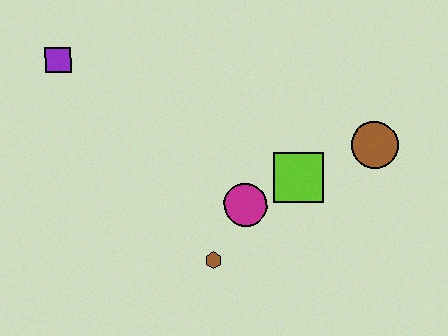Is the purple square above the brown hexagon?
Yes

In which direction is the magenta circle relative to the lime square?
The magenta circle is to the left of the lime square.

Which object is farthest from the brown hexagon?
The purple square is farthest from the brown hexagon.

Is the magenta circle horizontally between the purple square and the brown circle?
Yes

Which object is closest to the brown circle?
The lime square is closest to the brown circle.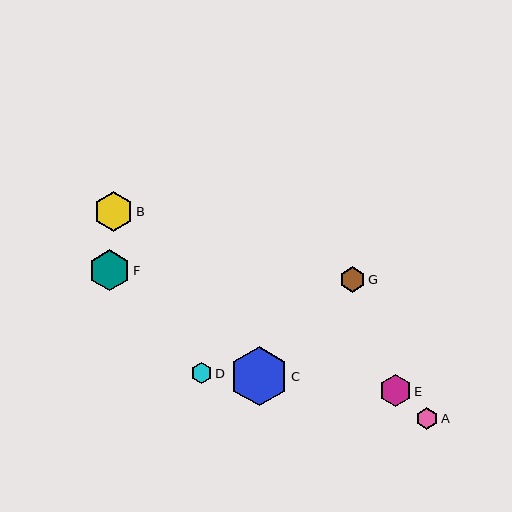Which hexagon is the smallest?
Hexagon A is the smallest with a size of approximately 21 pixels.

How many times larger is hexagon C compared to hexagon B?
Hexagon C is approximately 1.5 times the size of hexagon B.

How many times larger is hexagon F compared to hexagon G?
Hexagon F is approximately 1.6 times the size of hexagon G.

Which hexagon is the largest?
Hexagon C is the largest with a size of approximately 59 pixels.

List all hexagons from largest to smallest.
From largest to smallest: C, F, B, E, G, D, A.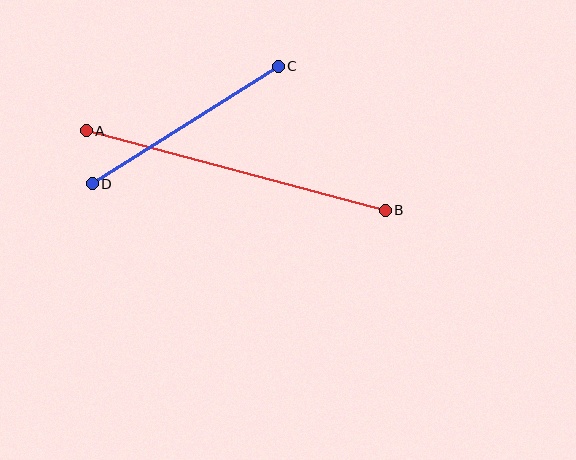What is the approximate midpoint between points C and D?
The midpoint is at approximately (185, 125) pixels.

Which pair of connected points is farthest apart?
Points A and B are farthest apart.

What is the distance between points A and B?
The distance is approximately 309 pixels.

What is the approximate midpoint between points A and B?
The midpoint is at approximately (236, 171) pixels.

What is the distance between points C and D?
The distance is approximately 220 pixels.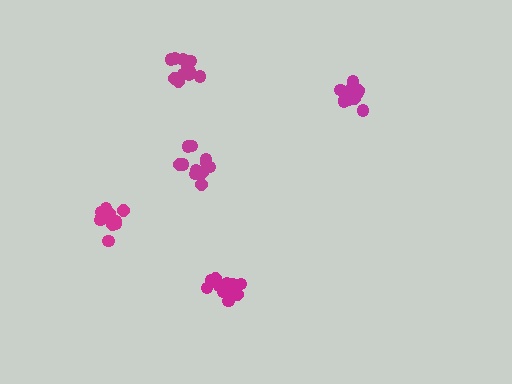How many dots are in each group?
Group 1: 11 dots, Group 2: 13 dots, Group 3: 13 dots, Group 4: 12 dots, Group 5: 16 dots (65 total).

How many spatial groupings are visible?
There are 5 spatial groupings.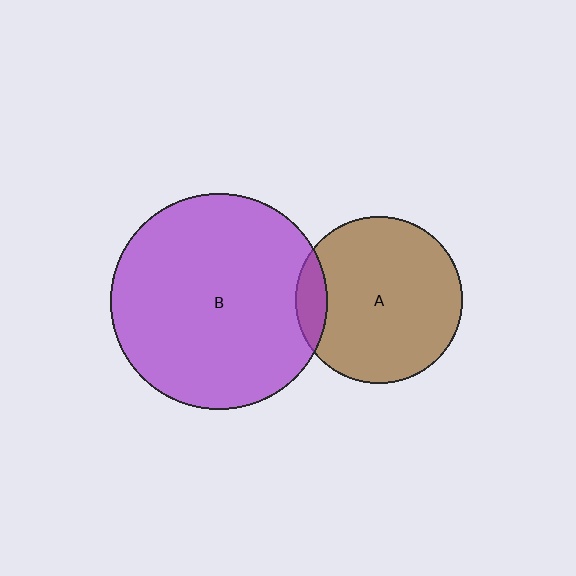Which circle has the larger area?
Circle B (purple).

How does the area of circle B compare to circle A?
Approximately 1.7 times.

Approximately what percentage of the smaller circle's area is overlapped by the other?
Approximately 10%.